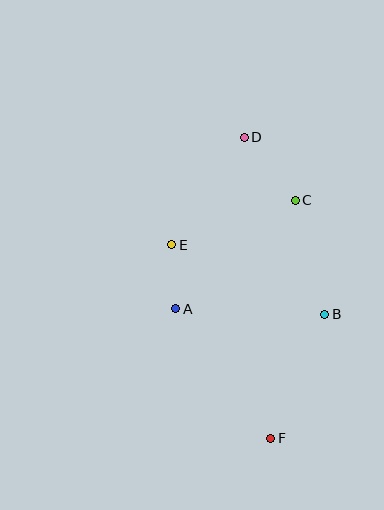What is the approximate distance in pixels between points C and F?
The distance between C and F is approximately 239 pixels.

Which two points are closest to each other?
Points A and E are closest to each other.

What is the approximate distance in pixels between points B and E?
The distance between B and E is approximately 168 pixels.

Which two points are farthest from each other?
Points D and F are farthest from each other.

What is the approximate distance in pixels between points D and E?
The distance between D and E is approximately 130 pixels.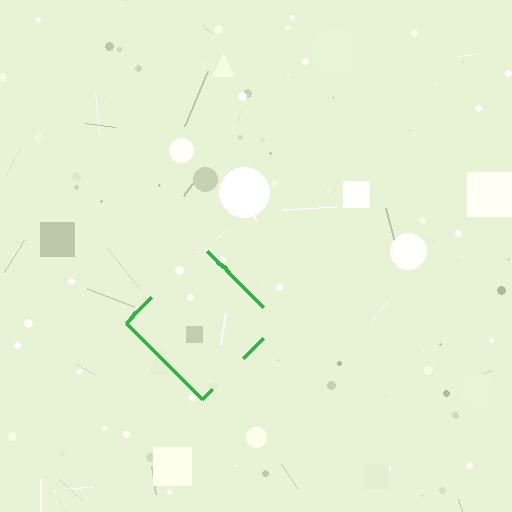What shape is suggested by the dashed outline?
The dashed outline suggests a diamond.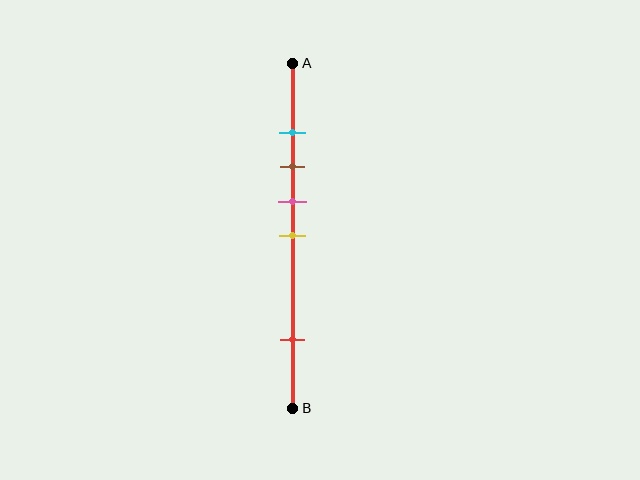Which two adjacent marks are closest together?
The cyan and brown marks are the closest adjacent pair.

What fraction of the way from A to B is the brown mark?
The brown mark is approximately 30% (0.3) of the way from A to B.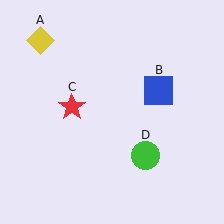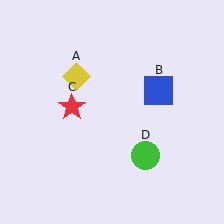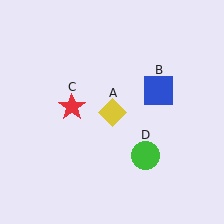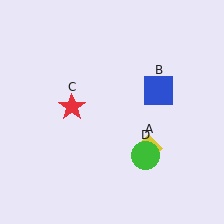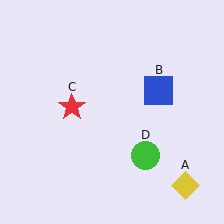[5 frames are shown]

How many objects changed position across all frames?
1 object changed position: yellow diamond (object A).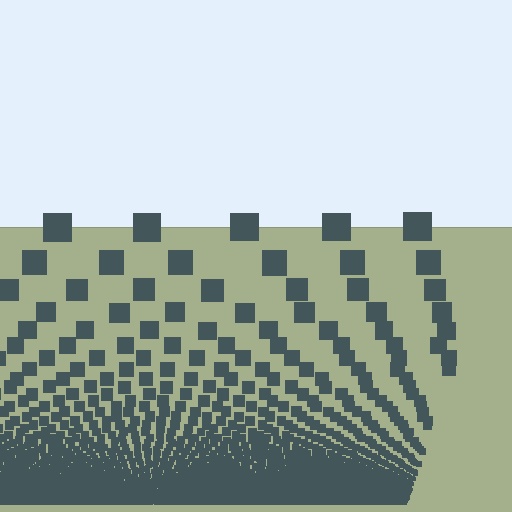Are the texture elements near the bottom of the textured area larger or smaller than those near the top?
Smaller. The gradient is inverted — elements near the bottom are smaller and denser.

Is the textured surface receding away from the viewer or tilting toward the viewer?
The surface appears to tilt toward the viewer. Texture elements get larger and sparser toward the top.